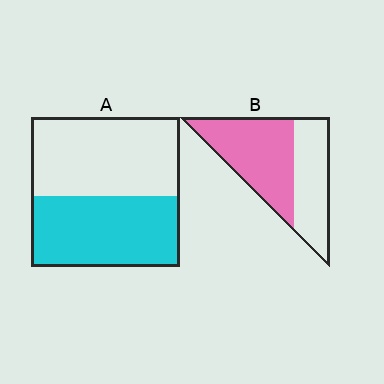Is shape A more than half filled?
Roughly half.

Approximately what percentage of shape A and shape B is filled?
A is approximately 45% and B is approximately 60%.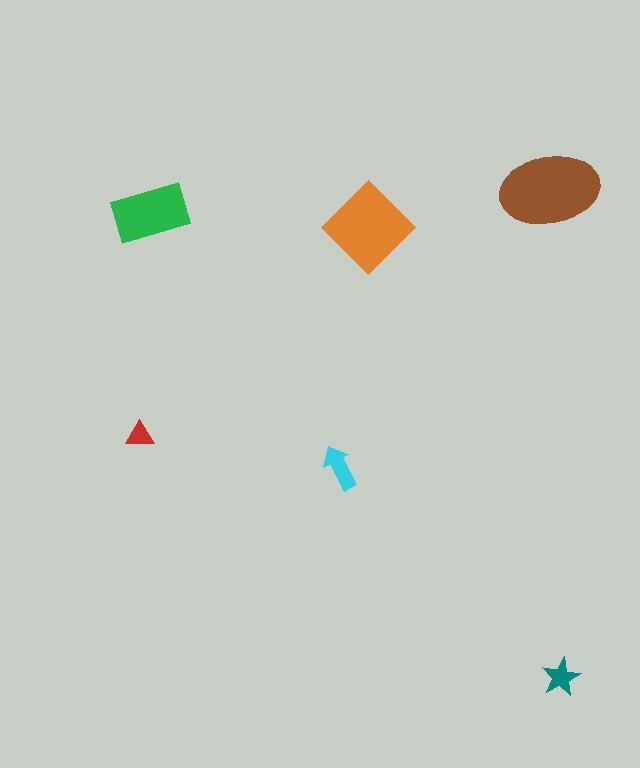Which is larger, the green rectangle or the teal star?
The green rectangle.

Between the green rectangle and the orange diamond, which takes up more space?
The orange diamond.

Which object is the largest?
The brown ellipse.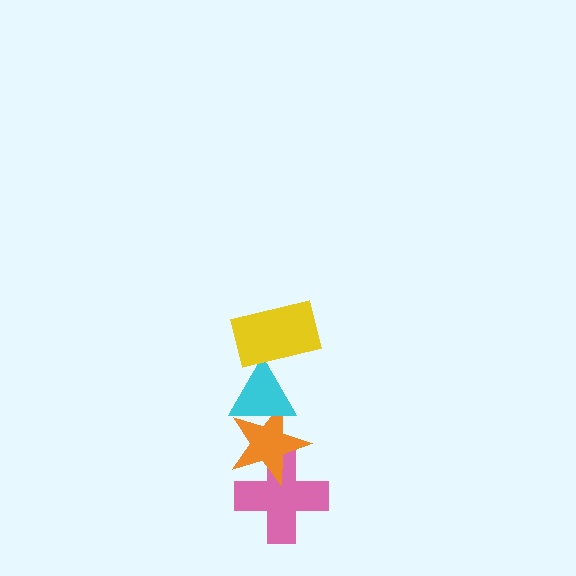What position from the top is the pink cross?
The pink cross is 4th from the top.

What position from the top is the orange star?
The orange star is 3rd from the top.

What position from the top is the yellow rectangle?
The yellow rectangle is 1st from the top.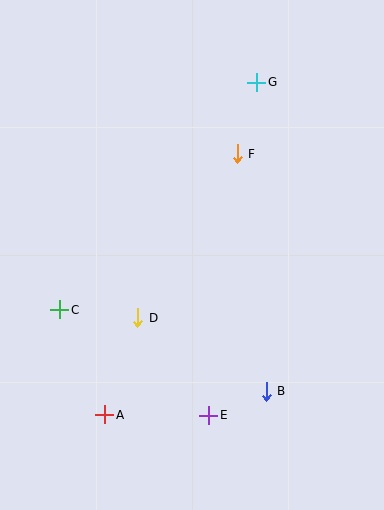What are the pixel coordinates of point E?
Point E is at (209, 415).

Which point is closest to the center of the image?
Point D at (138, 318) is closest to the center.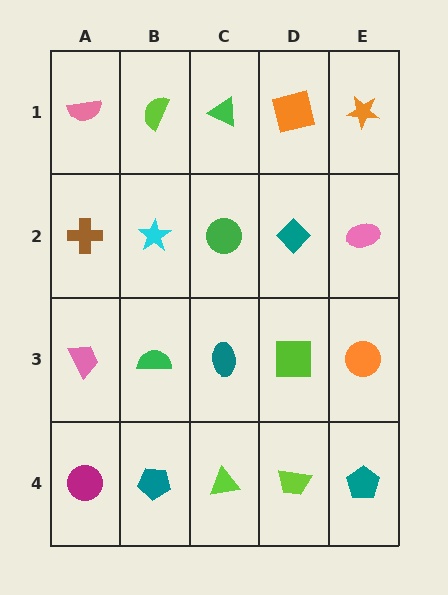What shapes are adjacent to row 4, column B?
A green semicircle (row 3, column B), a magenta circle (row 4, column A), a lime triangle (row 4, column C).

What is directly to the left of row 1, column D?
A green triangle.